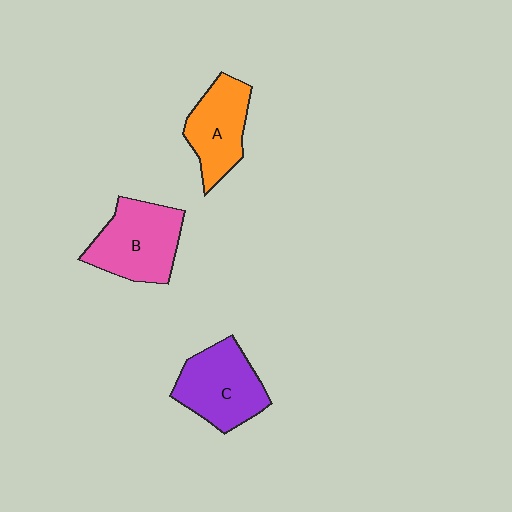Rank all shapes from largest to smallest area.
From largest to smallest: B (pink), C (purple), A (orange).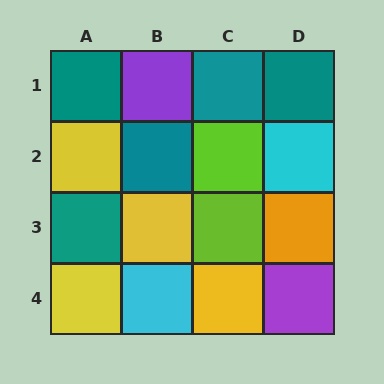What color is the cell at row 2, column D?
Cyan.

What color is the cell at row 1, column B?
Purple.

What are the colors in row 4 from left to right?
Yellow, cyan, yellow, purple.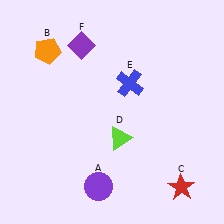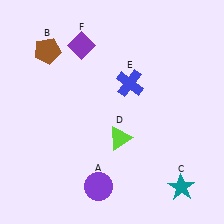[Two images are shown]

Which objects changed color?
B changed from orange to brown. C changed from red to teal.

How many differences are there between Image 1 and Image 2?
There are 2 differences between the two images.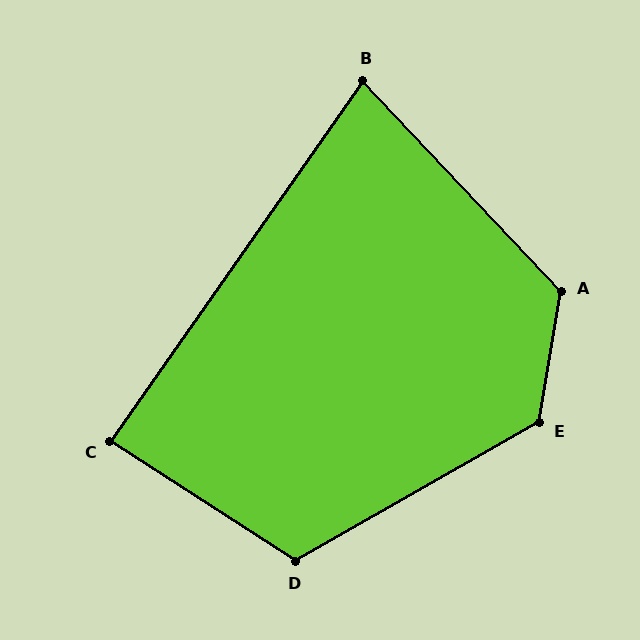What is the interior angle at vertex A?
Approximately 128 degrees (obtuse).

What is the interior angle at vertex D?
Approximately 118 degrees (obtuse).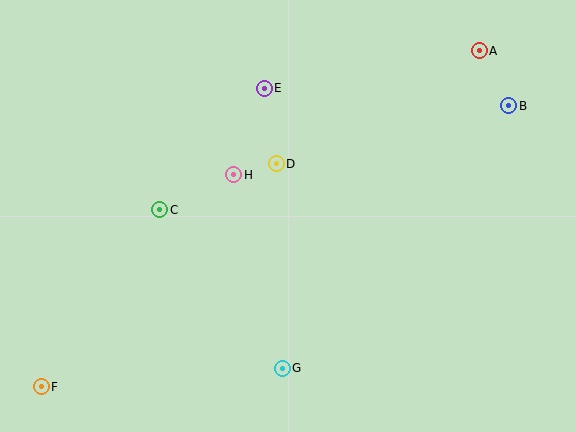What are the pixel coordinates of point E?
Point E is at (264, 88).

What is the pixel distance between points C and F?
The distance between C and F is 213 pixels.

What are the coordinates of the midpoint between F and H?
The midpoint between F and H is at (138, 281).